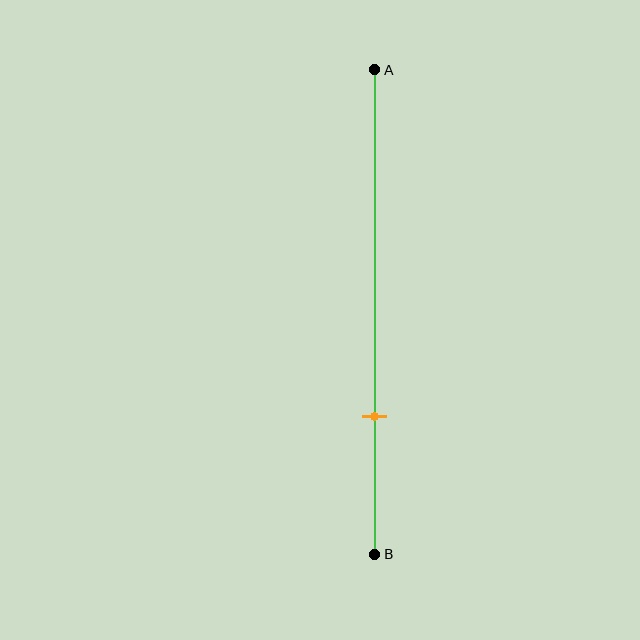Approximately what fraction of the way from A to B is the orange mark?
The orange mark is approximately 70% of the way from A to B.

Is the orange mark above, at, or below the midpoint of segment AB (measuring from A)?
The orange mark is below the midpoint of segment AB.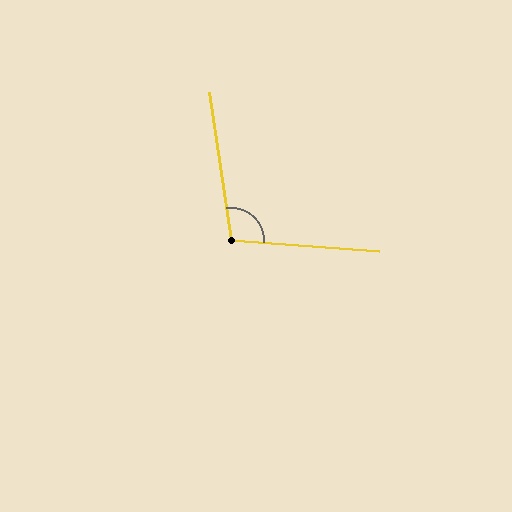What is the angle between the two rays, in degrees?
Approximately 102 degrees.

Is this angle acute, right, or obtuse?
It is obtuse.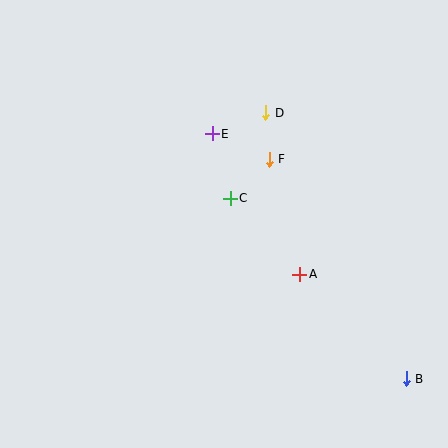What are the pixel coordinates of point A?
Point A is at (300, 274).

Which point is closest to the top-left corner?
Point E is closest to the top-left corner.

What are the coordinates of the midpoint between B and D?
The midpoint between B and D is at (336, 246).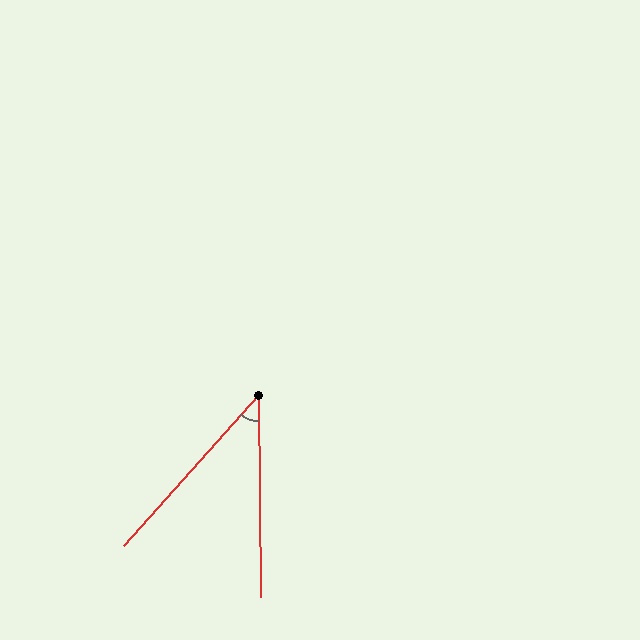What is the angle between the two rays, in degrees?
Approximately 42 degrees.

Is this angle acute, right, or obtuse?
It is acute.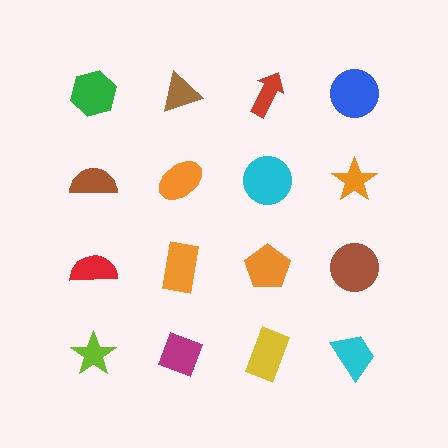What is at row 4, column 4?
A cyan trapezoid.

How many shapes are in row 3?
4 shapes.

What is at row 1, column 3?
A red arrow.